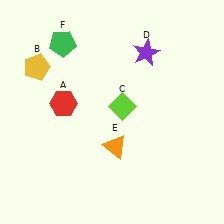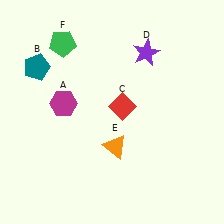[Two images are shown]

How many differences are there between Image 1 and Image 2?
There are 3 differences between the two images.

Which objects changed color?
A changed from red to magenta. B changed from yellow to teal. C changed from lime to red.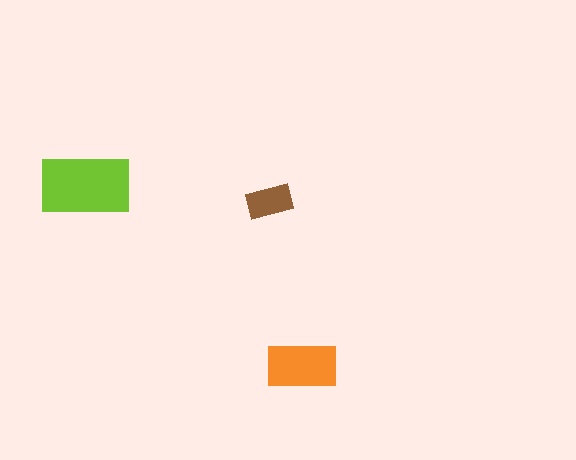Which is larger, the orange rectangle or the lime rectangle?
The lime one.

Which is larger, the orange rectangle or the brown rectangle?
The orange one.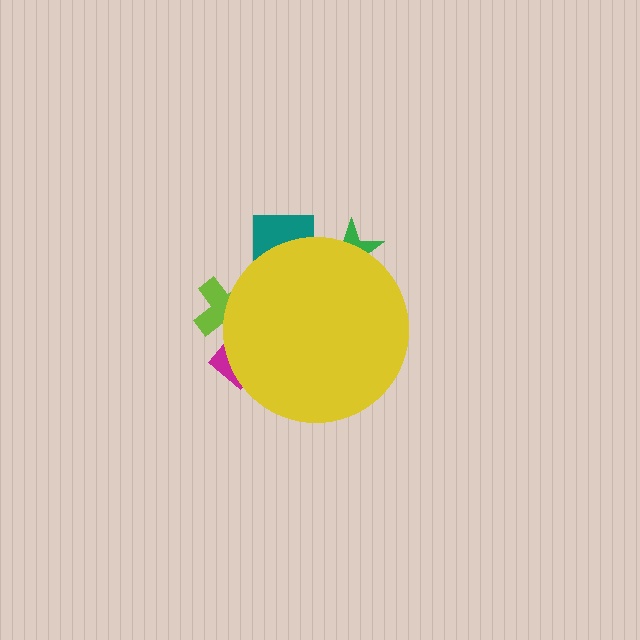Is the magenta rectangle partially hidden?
Yes, the magenta rectangle is partially hidden behind the yellow circle.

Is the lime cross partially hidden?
Yes, the lime cross is partially hidden behind the yellow circle.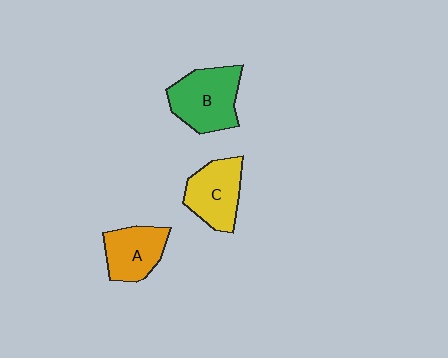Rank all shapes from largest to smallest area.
From largest to smallest: B (green), C (yellow), A (orange).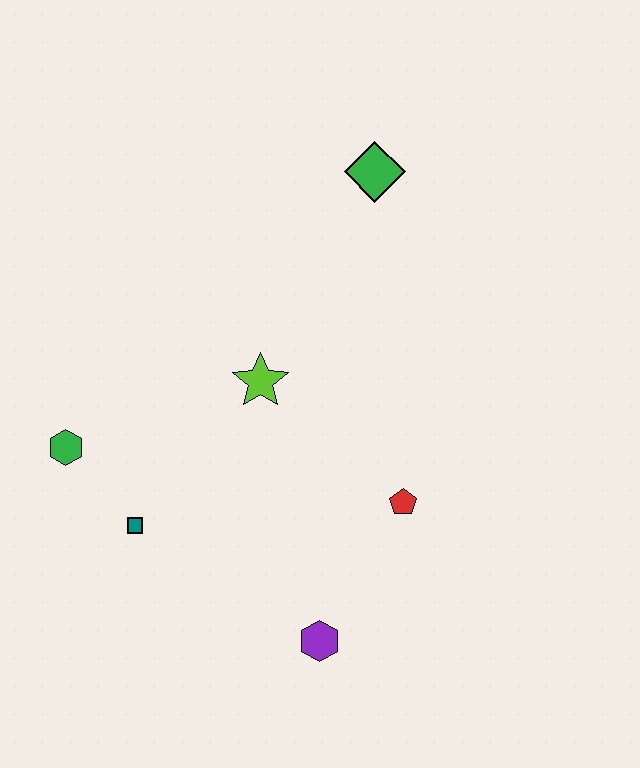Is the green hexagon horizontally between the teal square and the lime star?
No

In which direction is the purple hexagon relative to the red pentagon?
The purple hexagon is below the red pentagon.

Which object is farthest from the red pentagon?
The green hexagon is farthest from the red pentagon.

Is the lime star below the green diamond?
Yes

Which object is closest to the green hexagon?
The teal square is closest to the green hexagon.